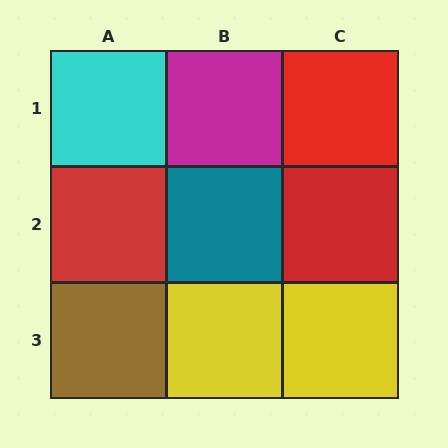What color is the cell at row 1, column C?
Red.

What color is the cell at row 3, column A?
Brown.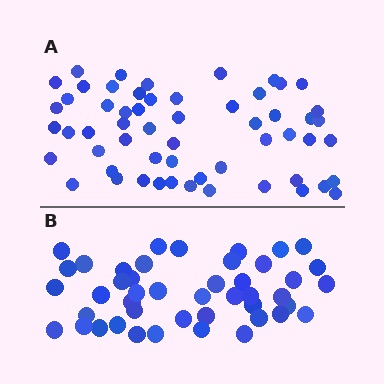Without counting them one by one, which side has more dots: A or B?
Region A (the top region) has more dots.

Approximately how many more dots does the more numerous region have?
Region A has roughly 12 or so more dots than region B.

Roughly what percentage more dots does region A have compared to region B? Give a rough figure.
About 25% more.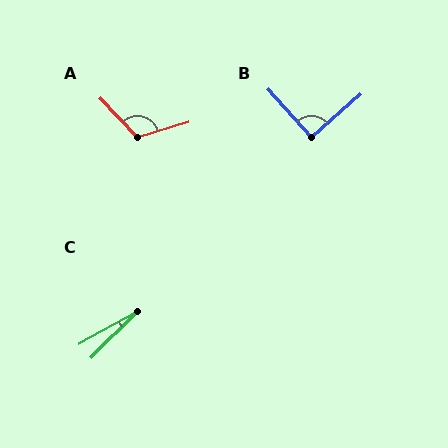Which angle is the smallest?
C, at approximately 16 degrees.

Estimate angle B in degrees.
Approximately 90 degrees.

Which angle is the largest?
A, at approximately 117 degrees.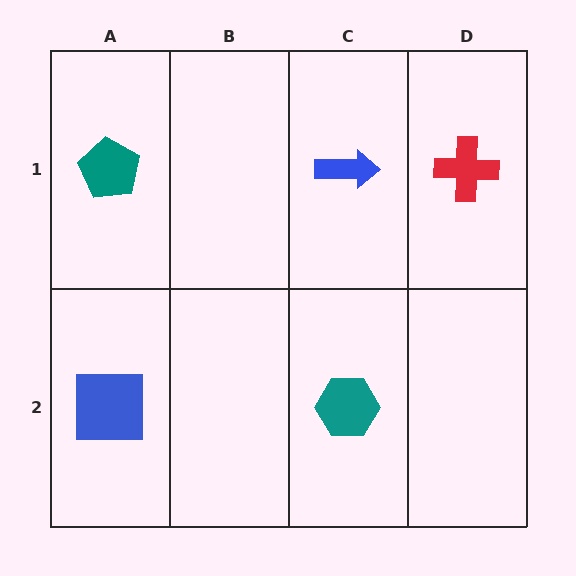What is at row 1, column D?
A red cross.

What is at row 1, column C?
A blue arrow.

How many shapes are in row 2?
2 shapes.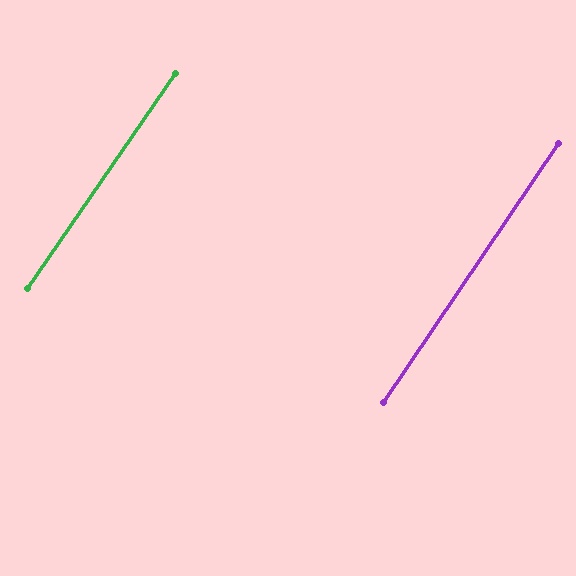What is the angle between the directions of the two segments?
Approximately 1 degree.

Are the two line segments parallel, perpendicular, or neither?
Parallel — their directions differ by only 0.6°.